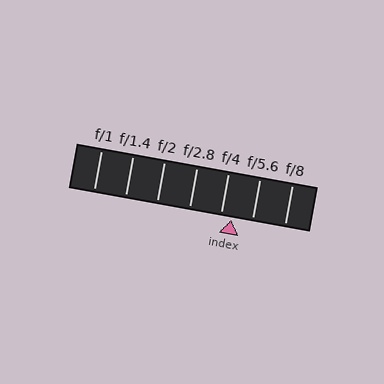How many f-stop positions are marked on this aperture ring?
There are 7 f-stop positions marked.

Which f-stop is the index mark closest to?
The index mark is closest to f/4.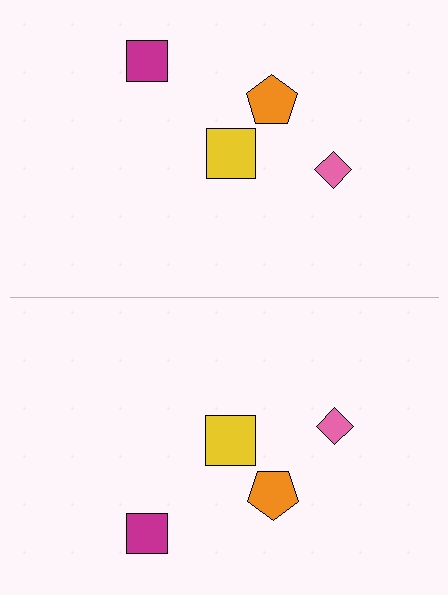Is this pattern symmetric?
Yes, this pattern has bilateral (reflection) symmetry.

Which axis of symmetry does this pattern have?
The pattern has a horizontal axis of symmetry running through the center of the image.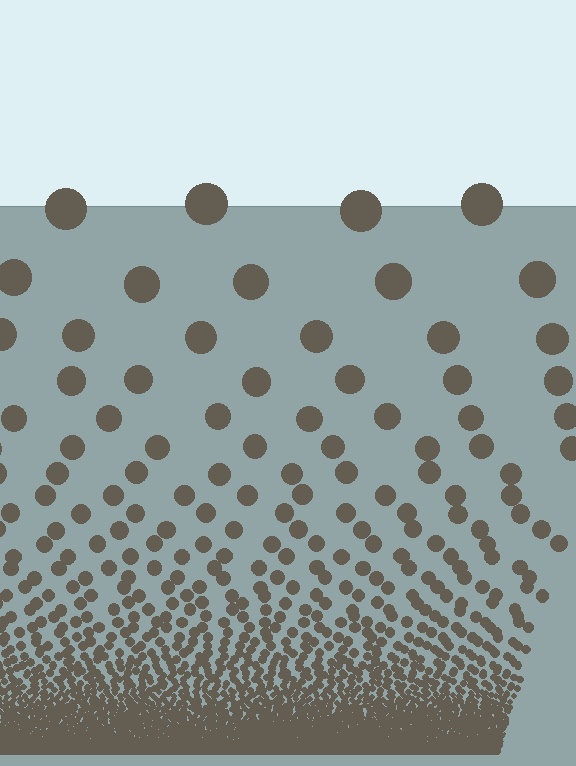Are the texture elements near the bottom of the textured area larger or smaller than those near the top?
Smaller. The gradient is inverted — elements near the bottom are smaller and denser.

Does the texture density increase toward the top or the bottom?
Density increases toward the bottom.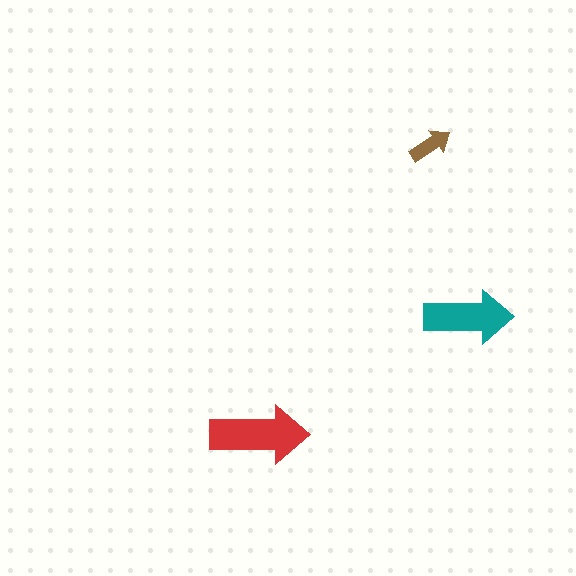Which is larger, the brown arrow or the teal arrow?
The teal one.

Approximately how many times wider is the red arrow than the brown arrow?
About 2.5 times wider.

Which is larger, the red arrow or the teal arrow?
The red one.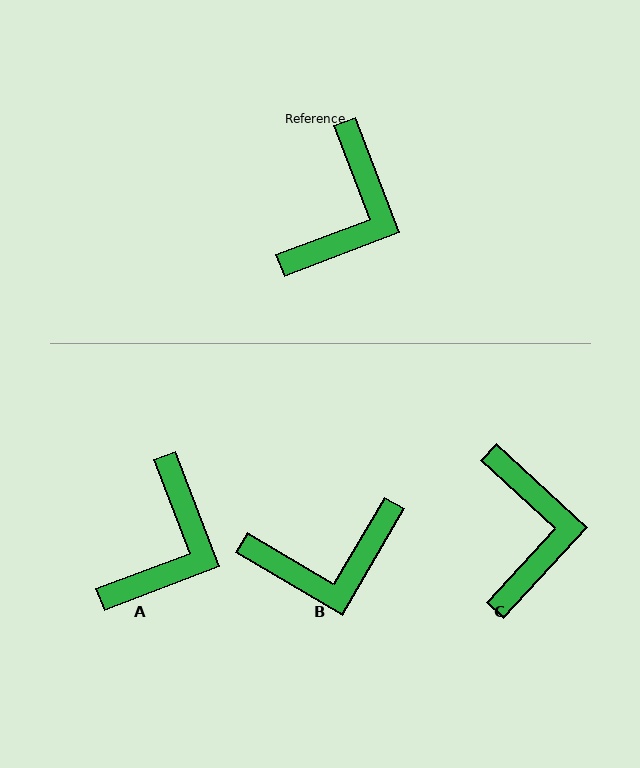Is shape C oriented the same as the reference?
No, it is off by about 27 degrees.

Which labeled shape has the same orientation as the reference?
A.